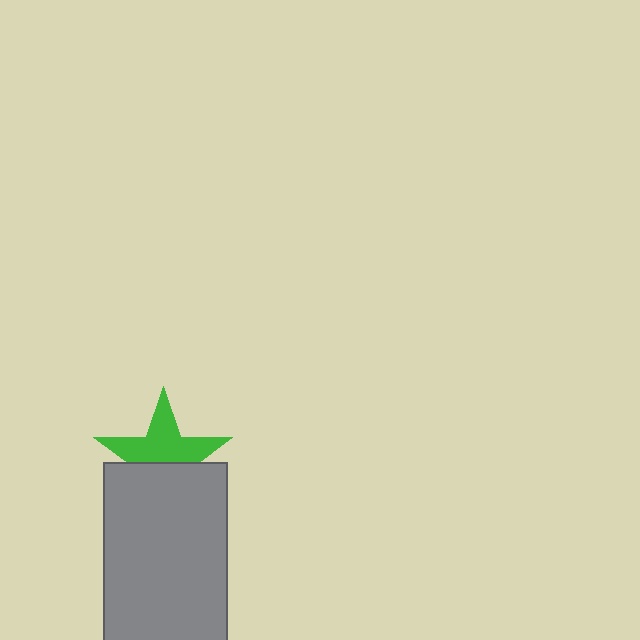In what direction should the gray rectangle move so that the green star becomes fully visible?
The gray rectangle should move down. That is the shortest direction to clear the overlap and leave the green star fully visible.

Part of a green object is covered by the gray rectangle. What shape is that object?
It is a star.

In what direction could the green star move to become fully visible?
The green star could move up. That would shift it out from behind the gray rectangle entirely.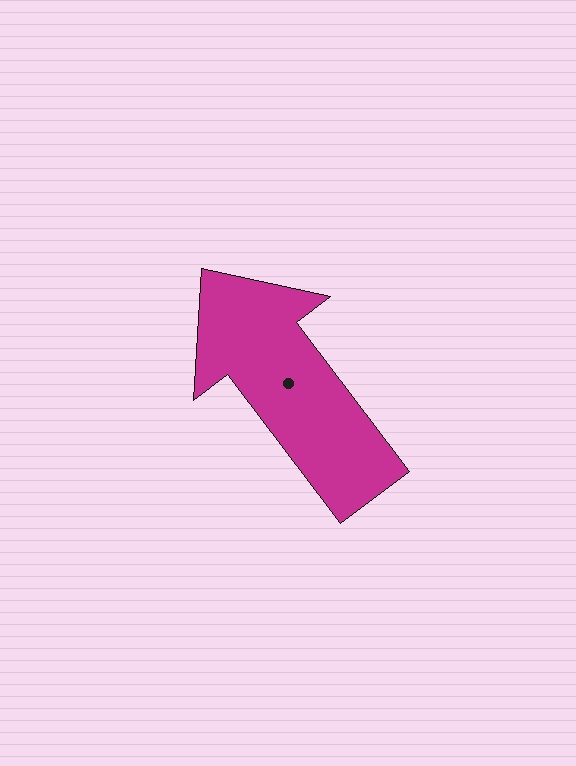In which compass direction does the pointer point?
Northwest.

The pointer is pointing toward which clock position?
Roughly 11 o'clock.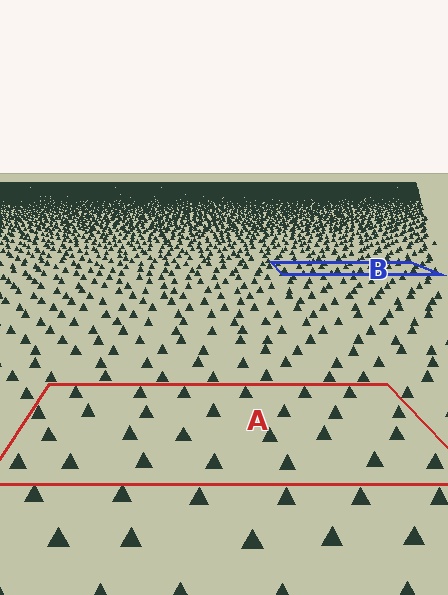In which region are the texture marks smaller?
The texture marks are smaller in region B, because it is farther away.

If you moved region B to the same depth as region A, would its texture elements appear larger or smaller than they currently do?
They would appear larger. At a closer depth, the same texture elements are projected at a bigger on-screen size.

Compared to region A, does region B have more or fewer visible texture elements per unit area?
Region B has more texture elements per unit area — they are packed more densely because it is farther away.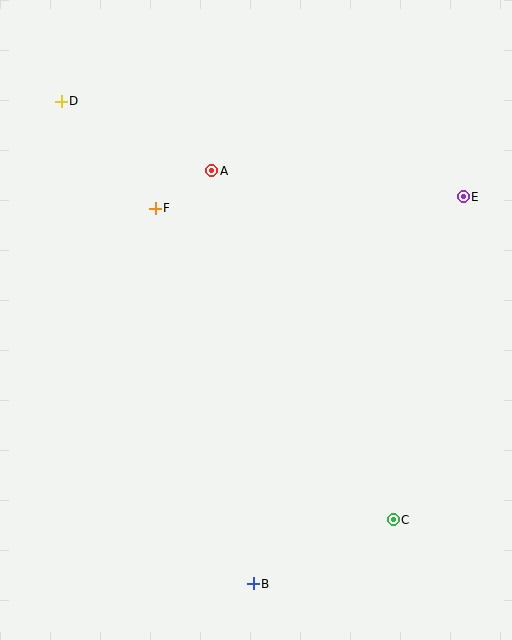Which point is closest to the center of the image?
Point F at (155, 208) is closest to the center.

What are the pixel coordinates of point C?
Point C is at (393, 520).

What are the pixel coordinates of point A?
Point A is at (212, 171).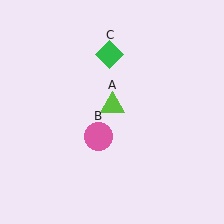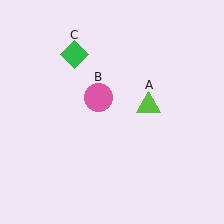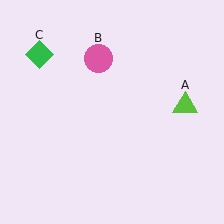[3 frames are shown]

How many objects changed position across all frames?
3 objects changed position: lime triangle (object A), pink circle (object B), green diamond (object C).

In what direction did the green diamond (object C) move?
The green diamond (object C) moved left.